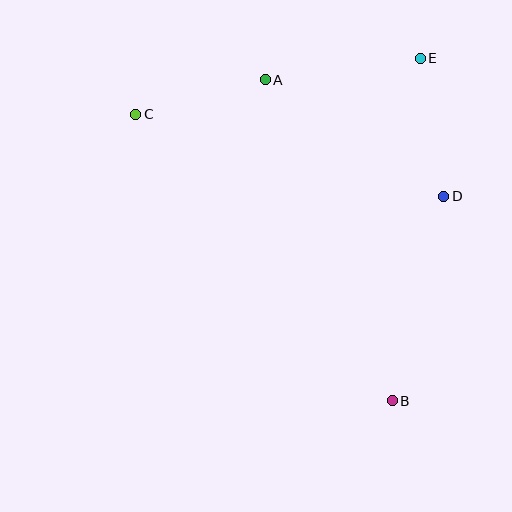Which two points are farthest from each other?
Points B and C are farthest from each other.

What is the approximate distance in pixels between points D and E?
The distance between D and E is approximately 140 pixels.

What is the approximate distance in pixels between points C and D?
The distance between C and D is approximately 319 pixels.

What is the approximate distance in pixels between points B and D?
The distance between B and D is approximately 211 pixels.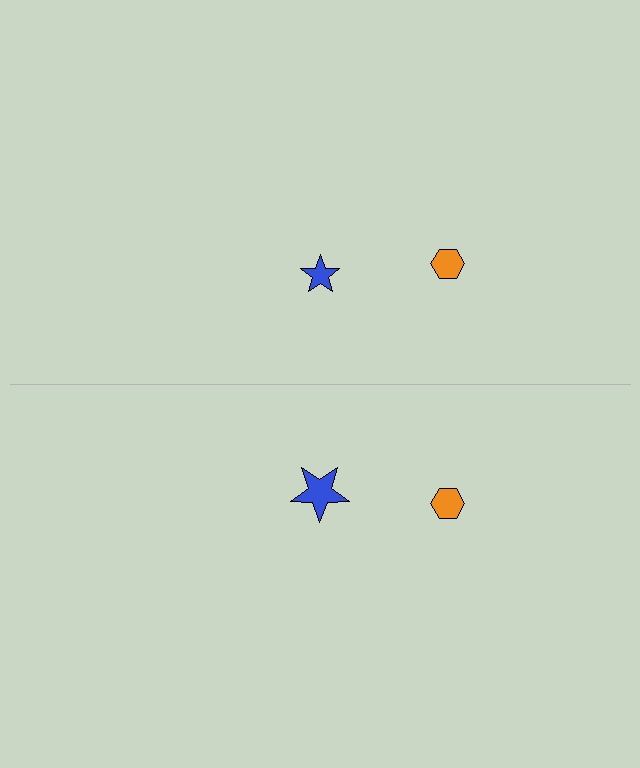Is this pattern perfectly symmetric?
No, the pattern is not perfectly symmetric. The blue star on the bottom side has a different size than its mirror counterpart.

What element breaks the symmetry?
The blue star on the bottom side has a different size than its mirror counterpart.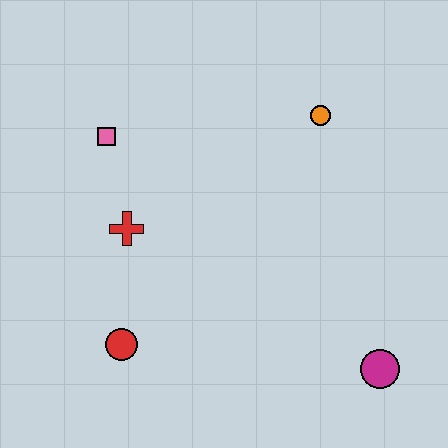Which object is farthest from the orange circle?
The red circle is farthest from the orange circle.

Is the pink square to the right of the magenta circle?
No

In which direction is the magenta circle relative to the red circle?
The magenta circle is to the right of the red circle.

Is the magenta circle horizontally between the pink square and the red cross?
No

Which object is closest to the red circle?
The red cross is closest to the red circle.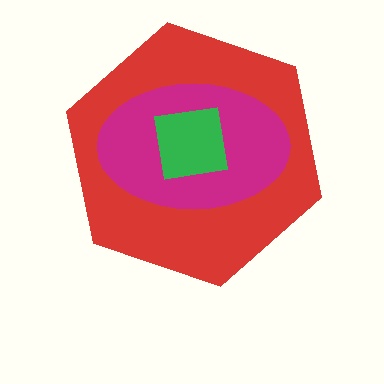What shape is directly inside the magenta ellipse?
The green square.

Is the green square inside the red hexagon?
Yes.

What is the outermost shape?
The red hexagon.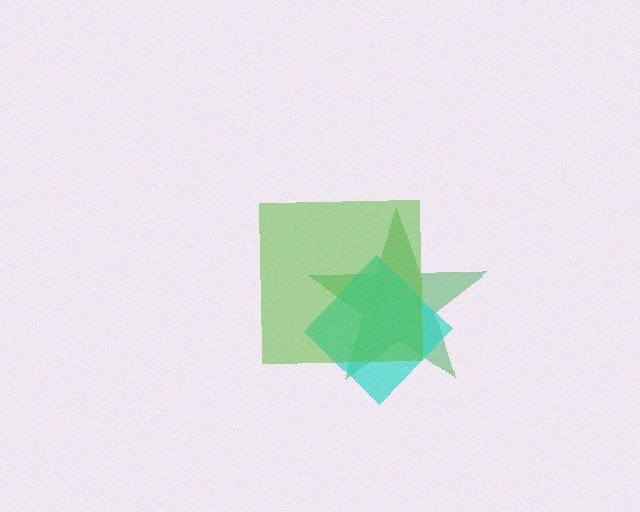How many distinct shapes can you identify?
There are 3 distinct shapes: a green star, a cyan diamond, a lime square.